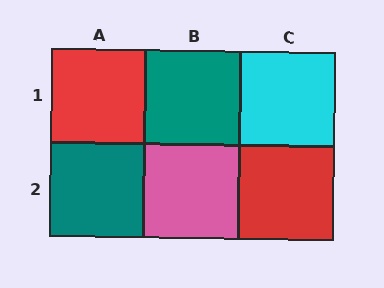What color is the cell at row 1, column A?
Red.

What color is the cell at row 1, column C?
Cyan.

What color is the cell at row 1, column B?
Teal.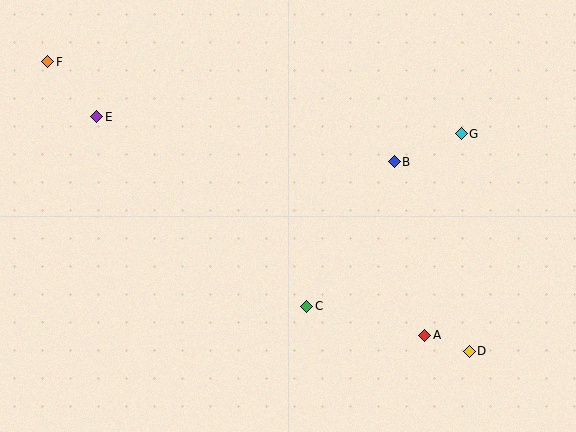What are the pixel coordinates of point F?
Point F is at (48, 62).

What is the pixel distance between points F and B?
The distance between F and B is 361 pixels.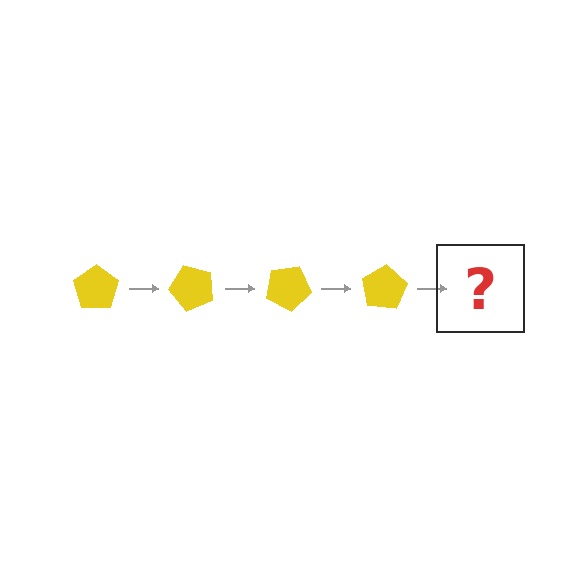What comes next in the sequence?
The next element should be a yellow pentagon rotated 200 degrees.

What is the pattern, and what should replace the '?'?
The pattern is that the pentagon rotates 50 degrees each step. The '?' should be a yellow pentagon rotated 200 degrees.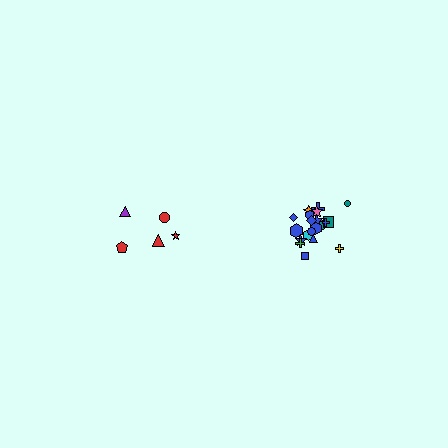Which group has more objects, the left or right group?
The right group.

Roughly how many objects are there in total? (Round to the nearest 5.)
Roughly 25 objects in total.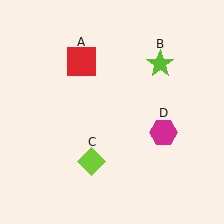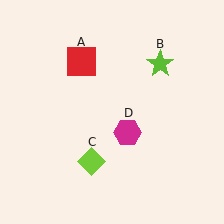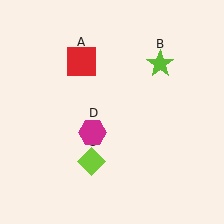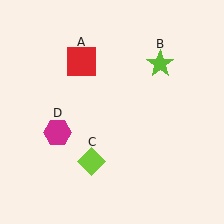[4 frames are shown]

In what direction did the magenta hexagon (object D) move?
The magenta hexagon (object D) moved left.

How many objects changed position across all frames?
1 object changed position: magenta hexagon (object D).